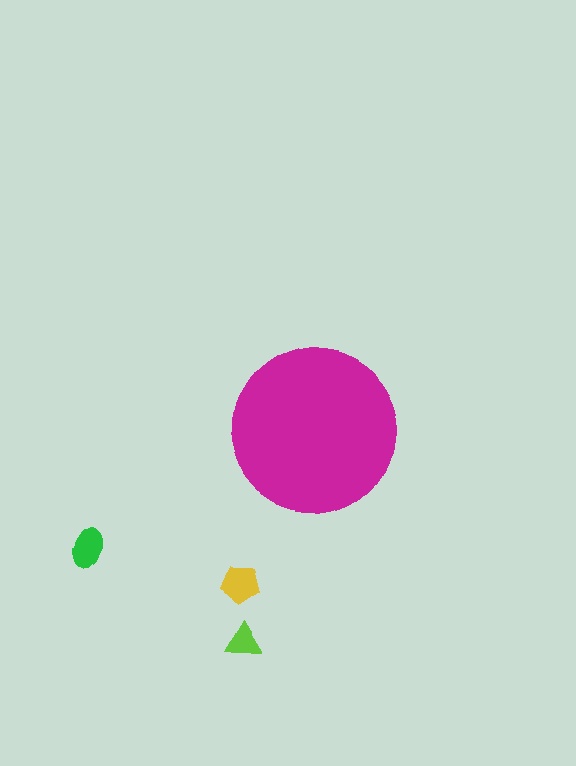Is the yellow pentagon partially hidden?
No, the yellow pentagon is fully visible.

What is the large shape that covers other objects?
A magenta circle.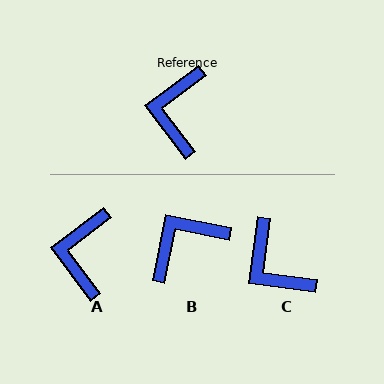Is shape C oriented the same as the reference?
No, it is off by about 46 degrees.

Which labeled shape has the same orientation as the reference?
A.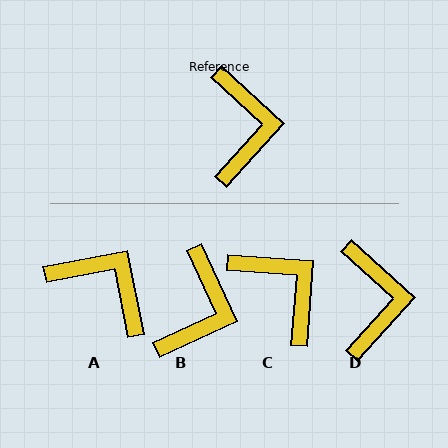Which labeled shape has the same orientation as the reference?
D.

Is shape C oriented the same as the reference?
No, it is off by about 38 degrees.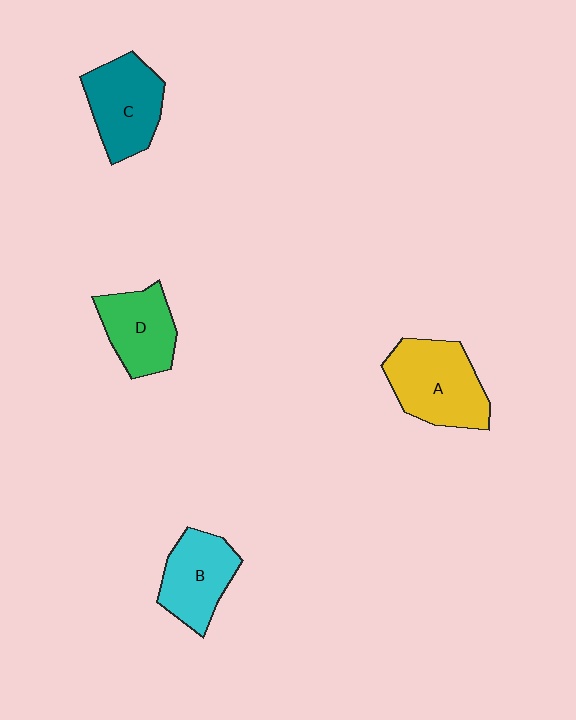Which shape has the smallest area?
Shape D (green).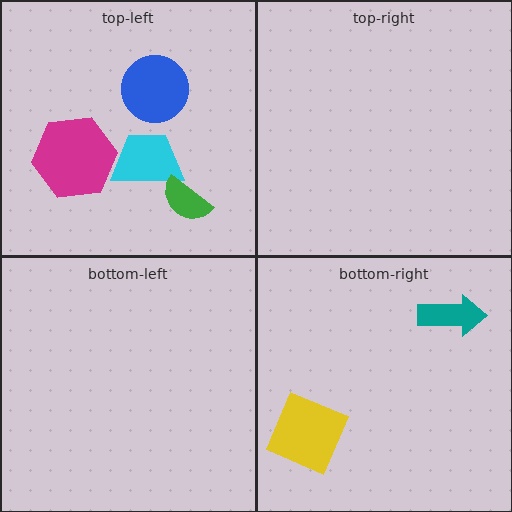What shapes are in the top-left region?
The cyan trapezoid, the green semicircle, the blue circle, the magenta hexagon.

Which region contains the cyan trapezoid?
The top-left region.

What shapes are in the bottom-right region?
The teal arrow, the yellow square.